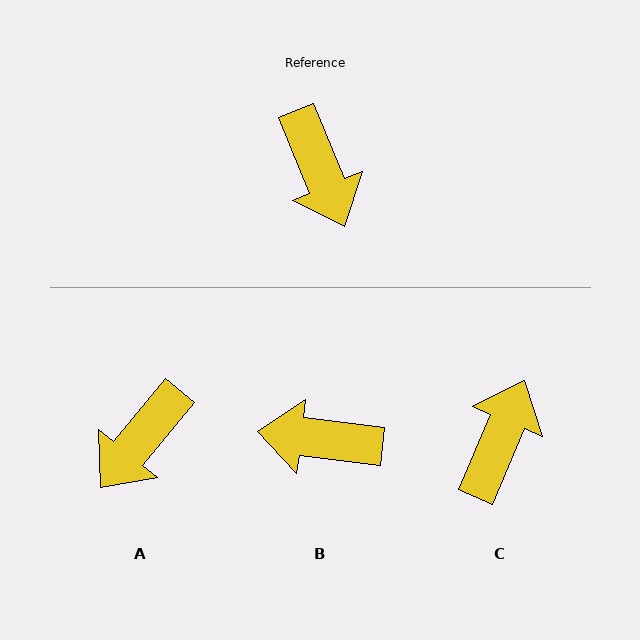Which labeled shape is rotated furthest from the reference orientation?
C, about 134 degrees away.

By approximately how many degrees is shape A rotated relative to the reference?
Approximately 62 degrees clockwise.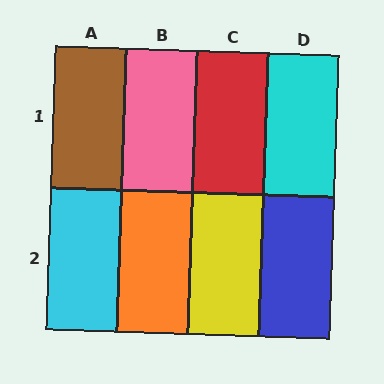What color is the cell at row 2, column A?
Cyan.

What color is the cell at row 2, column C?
Yellow.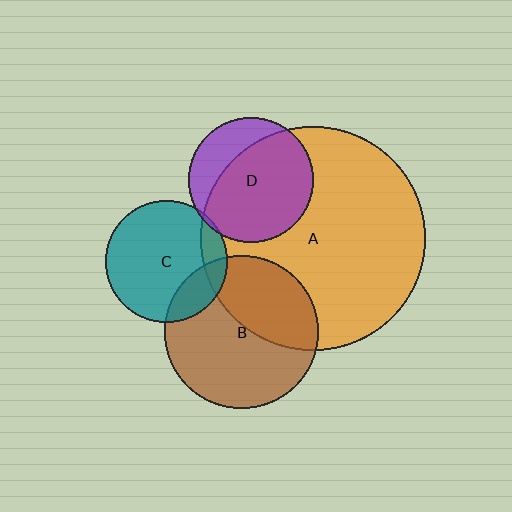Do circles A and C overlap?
Yes.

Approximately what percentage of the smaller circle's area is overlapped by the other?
Approximately 10%.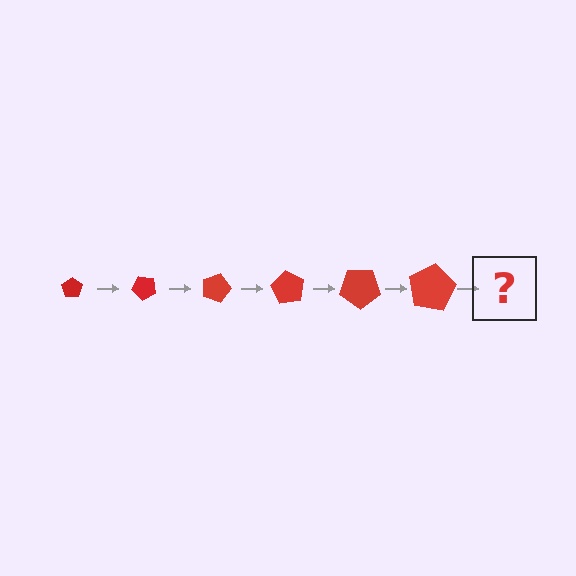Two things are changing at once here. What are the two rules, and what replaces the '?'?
The two rules are that the pentagon grows larger each step and it rotates 45 degrees each step. The '?' should be a pentagon, larger than the previous one and rotated 270 degrees from the start.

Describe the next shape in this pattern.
It should be a pentagon, larger than the previous one and rotated 270 degrees from the start.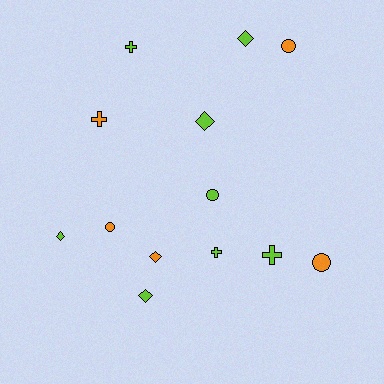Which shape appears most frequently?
Diamond, with 5 objects.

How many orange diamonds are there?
There is 1 orange diamond.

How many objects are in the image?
There are 13 objects.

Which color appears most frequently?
Lime, with 8 objects.